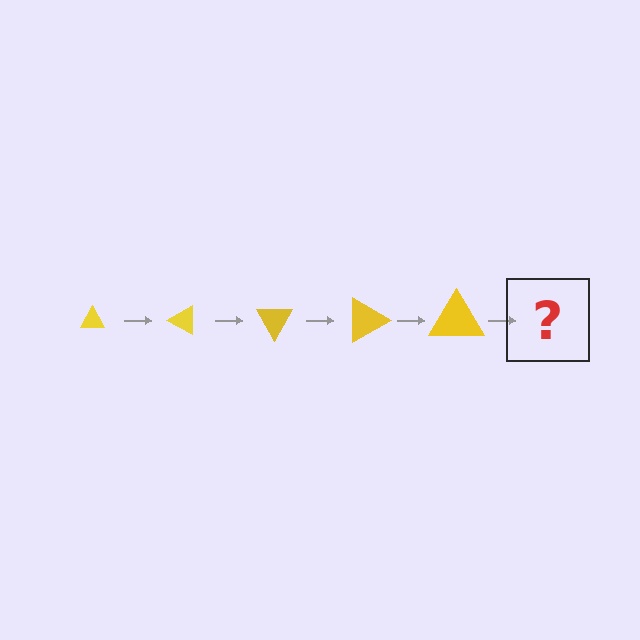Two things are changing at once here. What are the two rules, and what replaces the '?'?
The two rules are that the triangle grows larger each step and it rotates 30 degrees each step. The '?' should be a triangle, larger than the previous one and rotated 150 degrees from the start.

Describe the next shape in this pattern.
It should be a triangle, larger than the previous one and rotated 150 degrees from the start.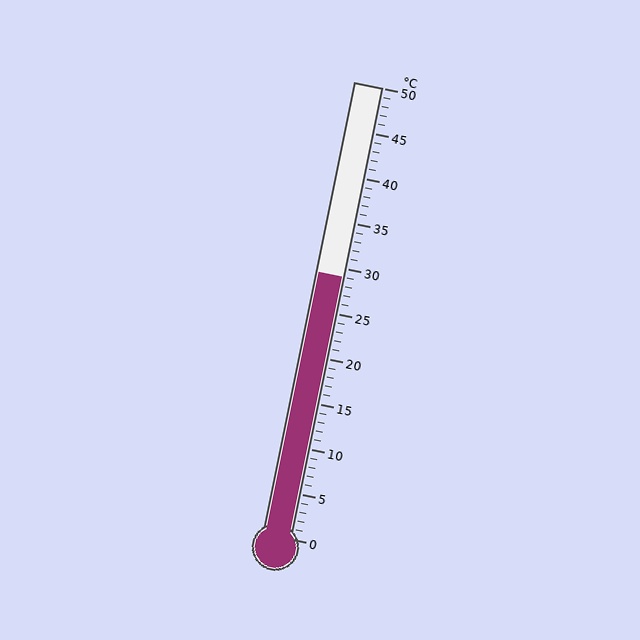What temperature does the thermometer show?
The thermometer shows approximately 29°C.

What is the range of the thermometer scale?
The thermometer scale ranges from 0°C to 50°C.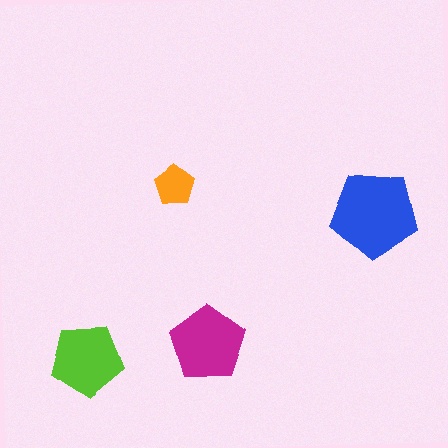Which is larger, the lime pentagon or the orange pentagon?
The lime one.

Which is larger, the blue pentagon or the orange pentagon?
The blue one.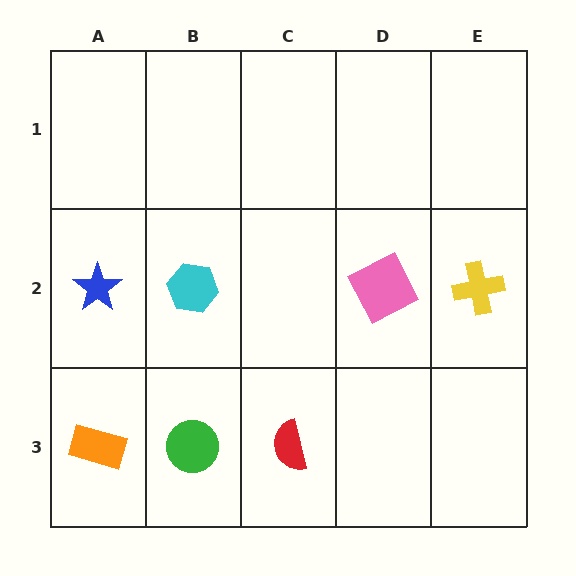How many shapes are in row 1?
0 shapes.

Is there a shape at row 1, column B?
No, that cell is empty.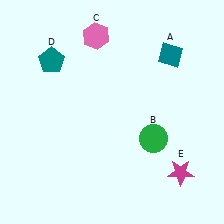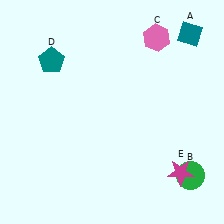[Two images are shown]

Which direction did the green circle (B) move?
The green circle (B) moved down.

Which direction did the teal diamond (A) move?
The teal diamond (A) moved up.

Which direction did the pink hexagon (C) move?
The pink hexagon (C) moved right.